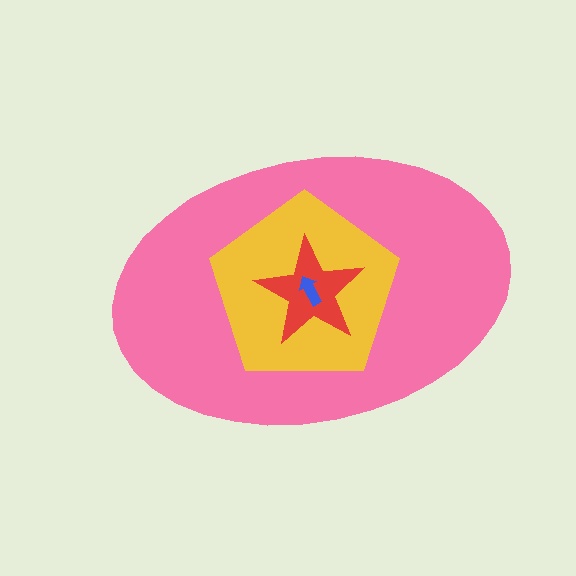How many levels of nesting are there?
4.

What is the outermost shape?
The pink ellipse.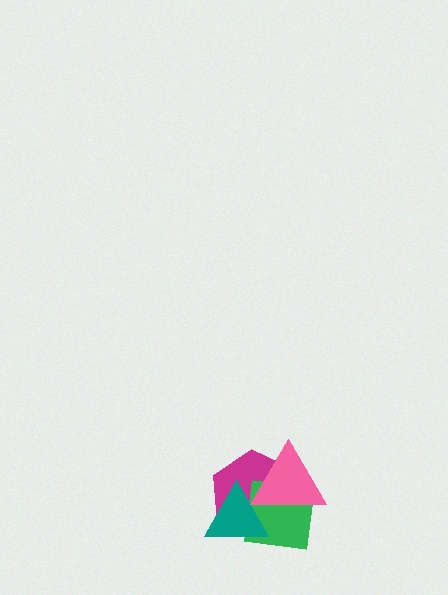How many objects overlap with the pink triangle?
3 objects overlap with the pink triangle.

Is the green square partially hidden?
Yes, it is partially covered by another shape.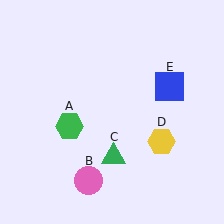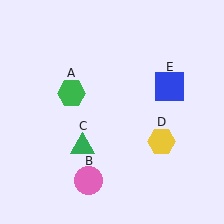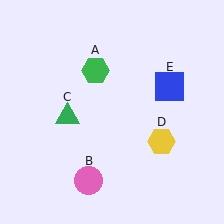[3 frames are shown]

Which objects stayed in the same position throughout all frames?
Pink circle (object B) and yellow hexagon (object D) and blue square (object E) remained stationary.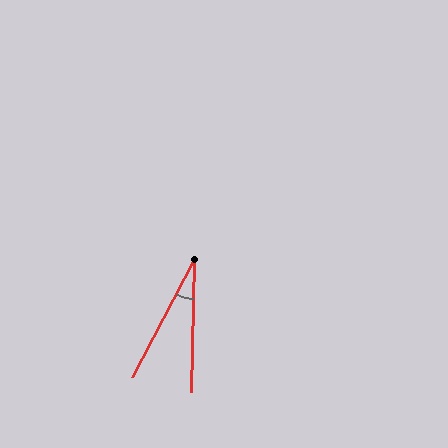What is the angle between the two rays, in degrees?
Approximately 26 degrees.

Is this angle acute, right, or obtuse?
It is acute.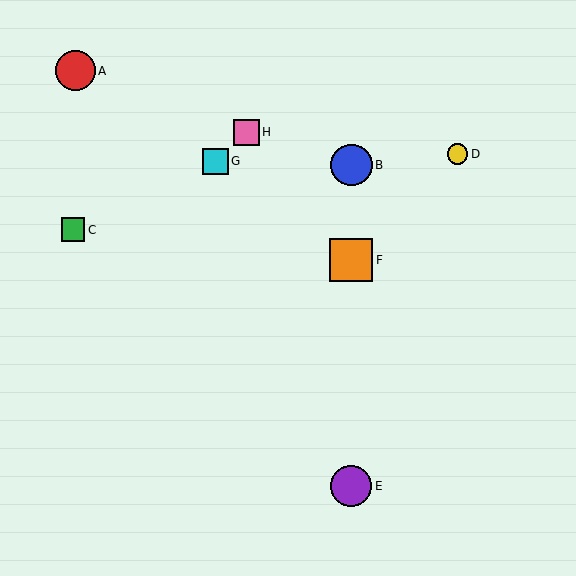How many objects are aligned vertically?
3 objects (B, E, F) are aligned vertically.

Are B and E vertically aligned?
Yes, both are at x≈351.